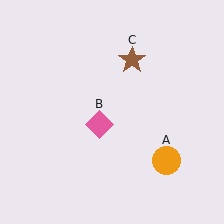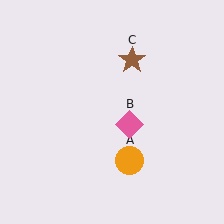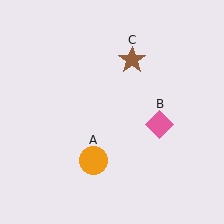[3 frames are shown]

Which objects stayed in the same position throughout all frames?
Brown star (object C) remained stationary.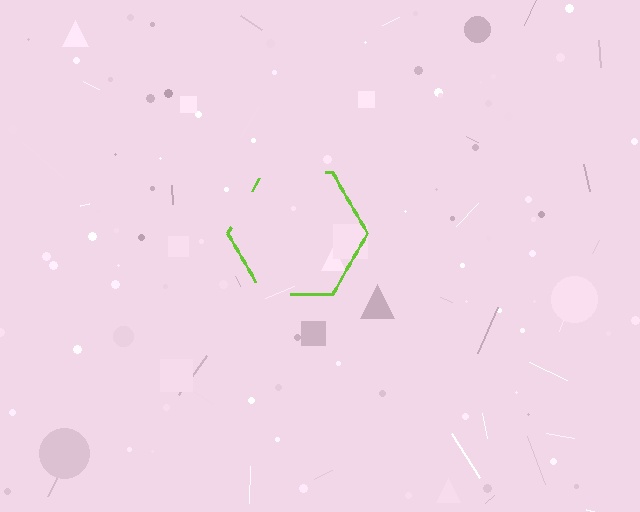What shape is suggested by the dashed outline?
The dashed outline suggests a hexagon.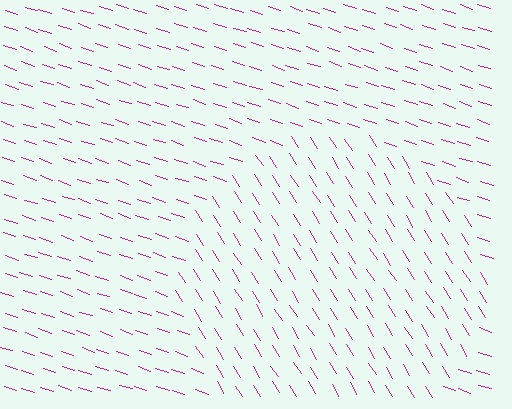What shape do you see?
I see a circle.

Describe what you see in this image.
The image is filled with small magenta line segments. A circle region in the image has lines oriented differently from the surrounding lines, creating a visible texture boundary.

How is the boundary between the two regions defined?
The boundary is defined purely by a change in line orientation (approximately 39 degrees difference). All lines are the same color and thickness.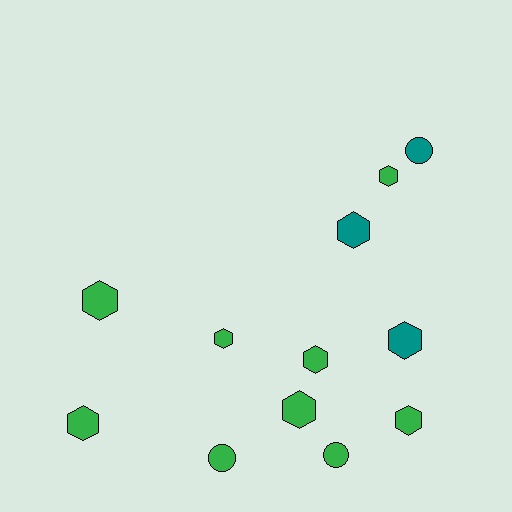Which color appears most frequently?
Green, with 9 objects.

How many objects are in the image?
There are 12 objects.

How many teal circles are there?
There is 1 teal circle.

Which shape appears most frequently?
Hexagon, with 9 objects.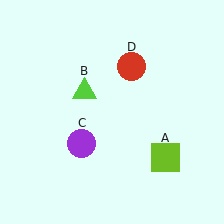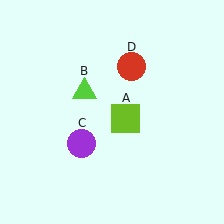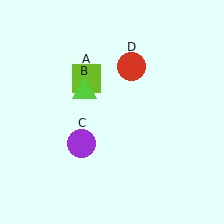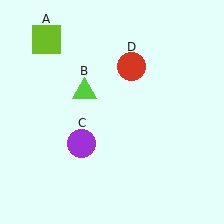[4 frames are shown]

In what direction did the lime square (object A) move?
The lime square (object A) moved up and to the left.